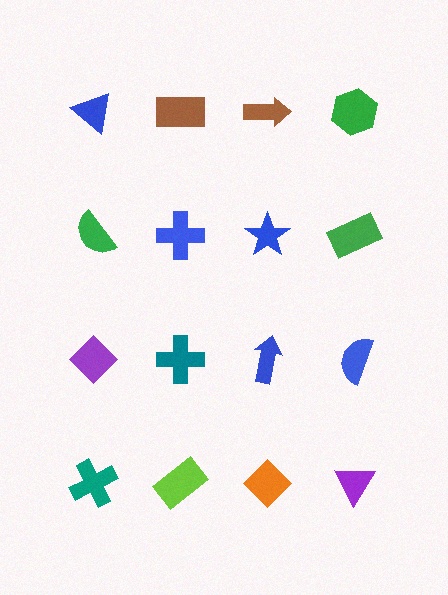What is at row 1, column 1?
A blue triangle.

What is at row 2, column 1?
A green semicircle.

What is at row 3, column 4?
A blue semicircle.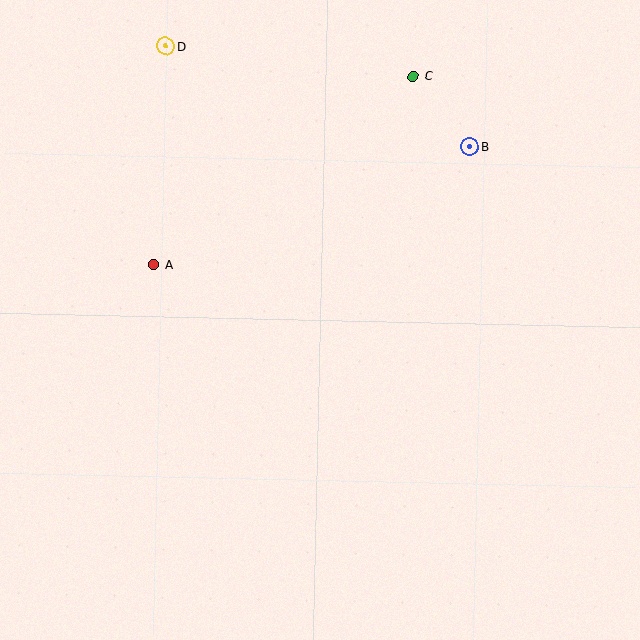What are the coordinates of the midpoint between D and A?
The midpoint between D and A is at (160, 155).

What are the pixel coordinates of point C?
Point C is at (413, 76).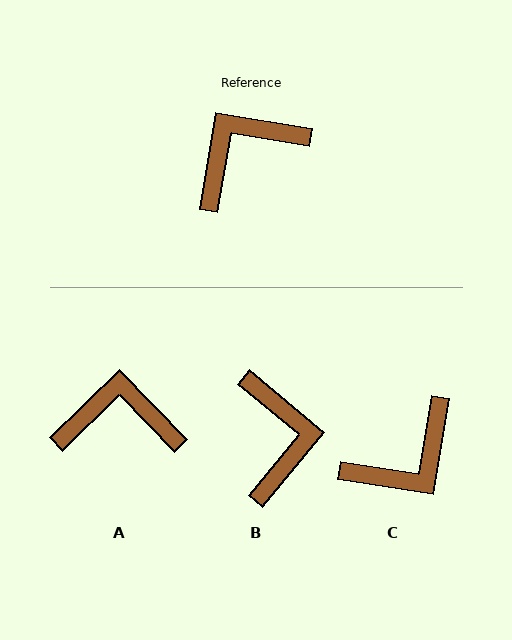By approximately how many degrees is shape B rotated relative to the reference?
Approximately 120 degrees clockwise.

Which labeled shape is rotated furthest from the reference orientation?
C, about 180 degrees away.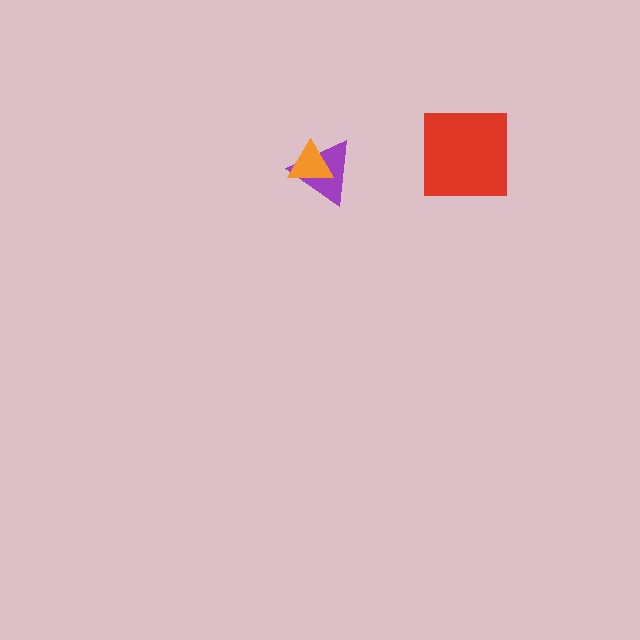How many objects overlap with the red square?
0 objects overlap with the red square.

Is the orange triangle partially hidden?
No, no other shape covers it.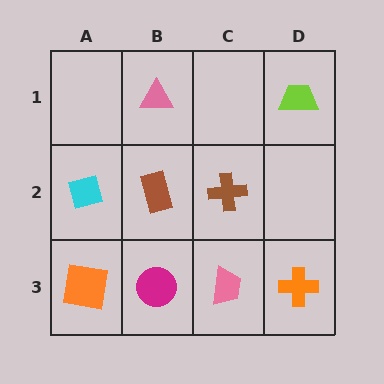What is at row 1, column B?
A pink triangle.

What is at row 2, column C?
A brown cross.